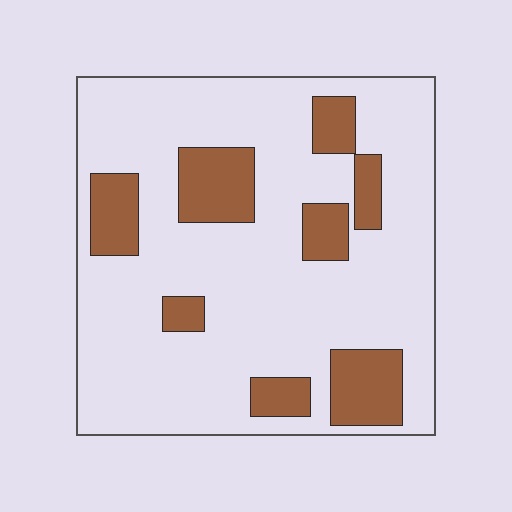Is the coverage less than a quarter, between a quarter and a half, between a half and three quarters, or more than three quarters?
Less than a quarter.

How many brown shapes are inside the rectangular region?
8.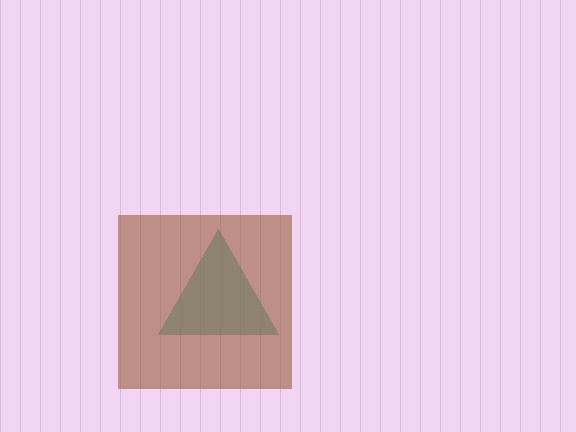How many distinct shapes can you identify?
There are 2 distinct shapes: a teal triangle, a brown square.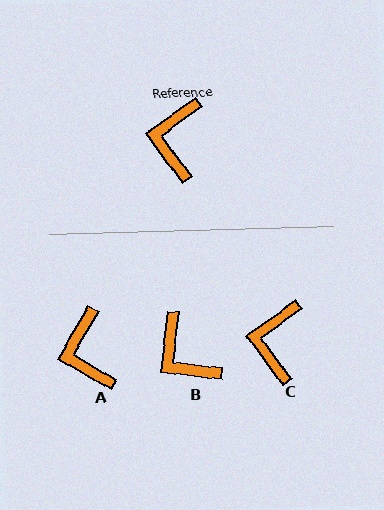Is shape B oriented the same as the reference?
No, it is off by about 47 degrees.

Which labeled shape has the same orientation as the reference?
C.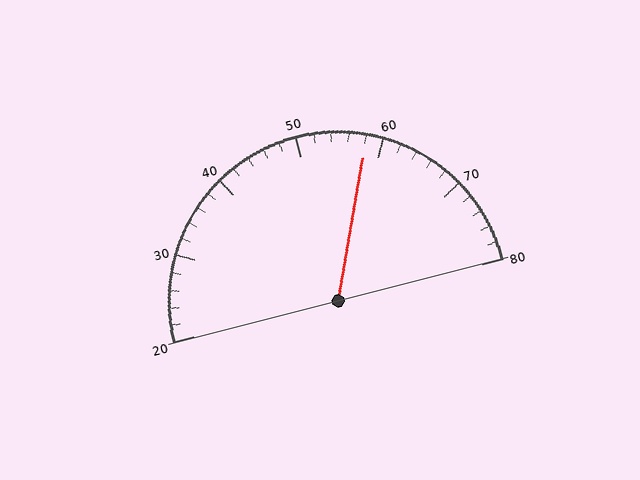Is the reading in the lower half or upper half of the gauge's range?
The reading is in the upper half of the range (20 to 80).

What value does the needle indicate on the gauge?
The needle indicates approximately 58.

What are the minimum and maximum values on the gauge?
The gauge ranges from 20 to 80.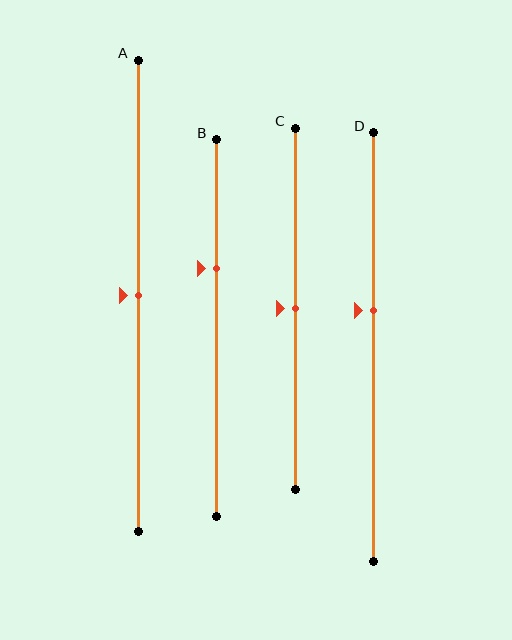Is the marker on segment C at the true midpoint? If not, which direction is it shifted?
Yes, the marker on segment C is at the true midpoint.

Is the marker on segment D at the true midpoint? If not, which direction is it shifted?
No, the marker on segment D is shifted upward by about 9% of the segment length.